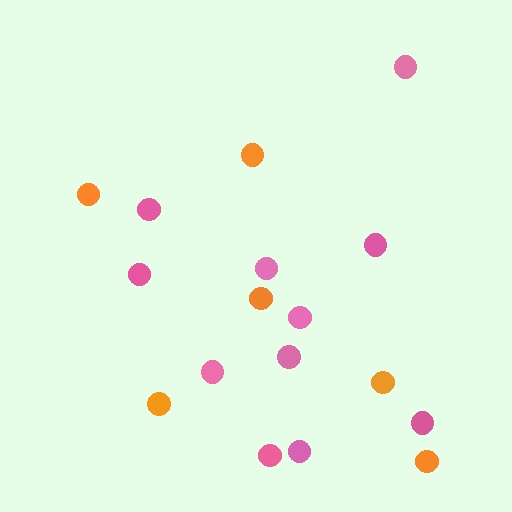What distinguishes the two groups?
There are 2 groups: one group of orange circles (6) and one group of pink circles (11).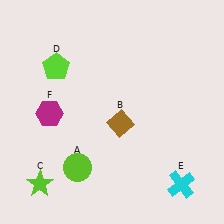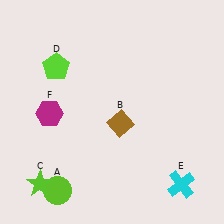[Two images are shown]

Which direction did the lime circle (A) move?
The lime circle (A) moved down.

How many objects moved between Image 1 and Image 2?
1 object moved between the two images.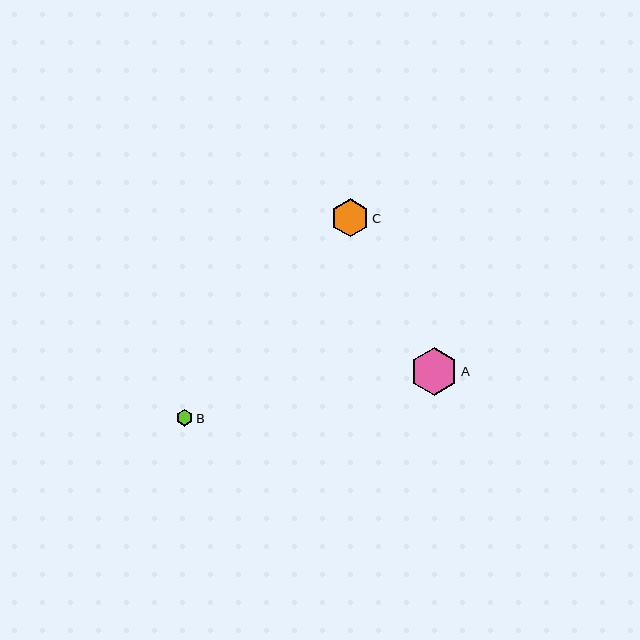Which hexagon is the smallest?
Hexagon B is the smallest with a size of approximately 17 pixels.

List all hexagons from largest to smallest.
From largest to smallest: A, C, B.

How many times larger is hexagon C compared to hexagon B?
Hexagon C is approximately 2.3 times the size of hexagon B.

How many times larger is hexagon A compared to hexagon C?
Hexagon A is approximately 1.3 times the size of hexagon C.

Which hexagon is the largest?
Hexagon A is the largest with a size of approximately 48 pixels.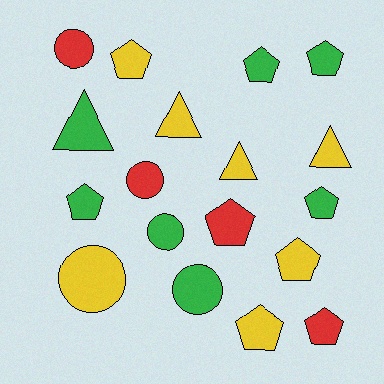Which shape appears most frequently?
Pentagon, with 9 objects.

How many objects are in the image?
There are 18 objects.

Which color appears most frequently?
Yellow, with 7 objects.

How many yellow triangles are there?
There are 3 yellow triangles.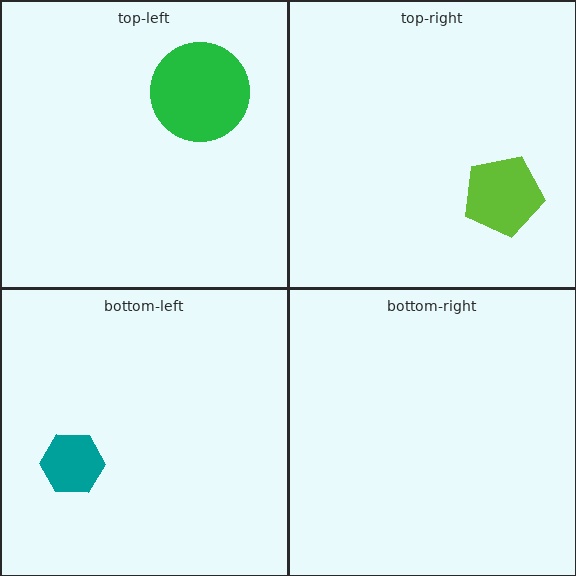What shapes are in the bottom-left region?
The teal hexagon.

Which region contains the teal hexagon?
The bottom-left region.